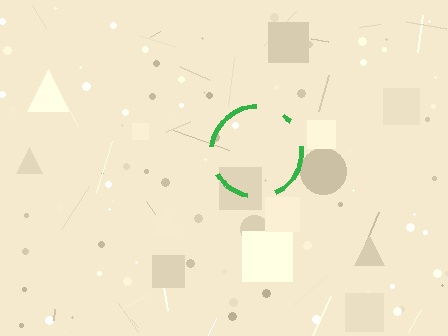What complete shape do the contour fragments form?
The contour fragments form a circle.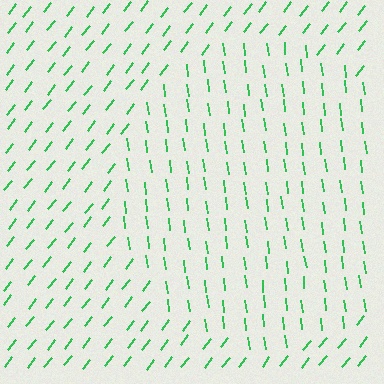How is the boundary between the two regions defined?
The boundary is defined purely by a change in line orientation (approximately 45 degrees difference). All lines are the same color and thickness.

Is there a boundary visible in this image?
Yes, there is a texture boundary formed by a change in line orientation.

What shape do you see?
I see a circle.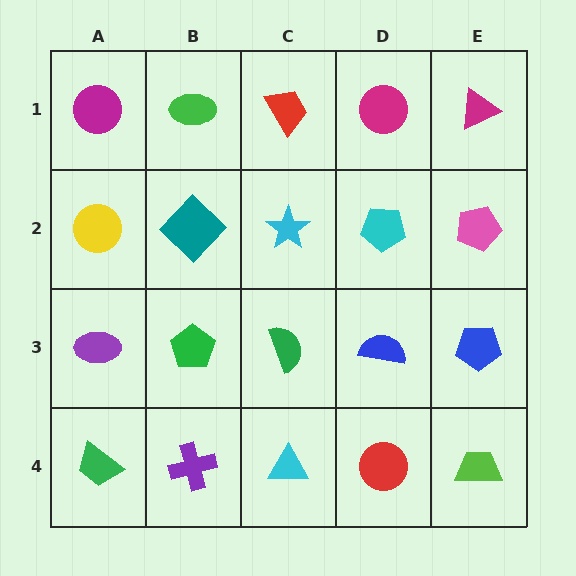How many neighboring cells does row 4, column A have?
2.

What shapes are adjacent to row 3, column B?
A teal diamond (row 2, column B), a purple cross (row 4, column B), a purple ellipse (row 3, column A), a green semicircle (row 3, column C).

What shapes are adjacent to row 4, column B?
A green pentagon (row 3, column B), a green trapezoid (row 4, column A), a cyan triangle (row 4, column C).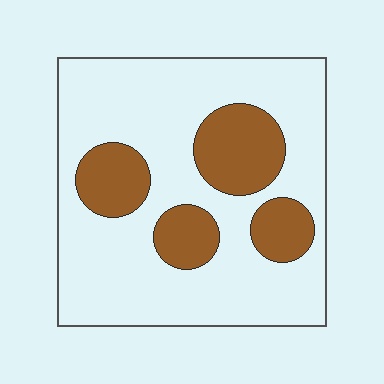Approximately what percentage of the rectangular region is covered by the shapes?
Approximately 25%.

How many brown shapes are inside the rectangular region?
4.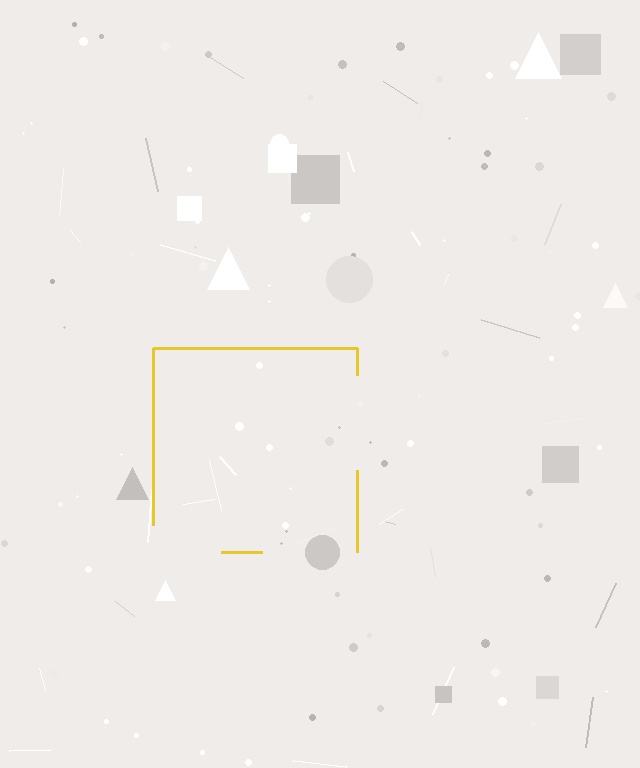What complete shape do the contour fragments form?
The contour fragments form a square.